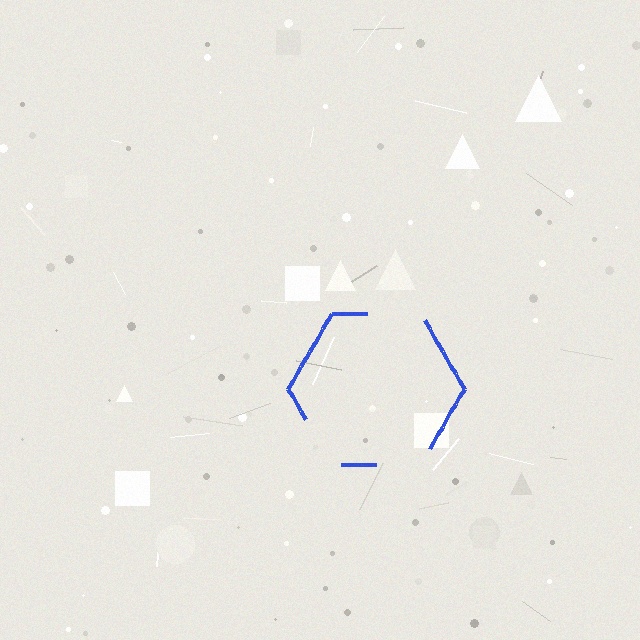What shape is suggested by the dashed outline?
The dashed outline suggests a hexagon.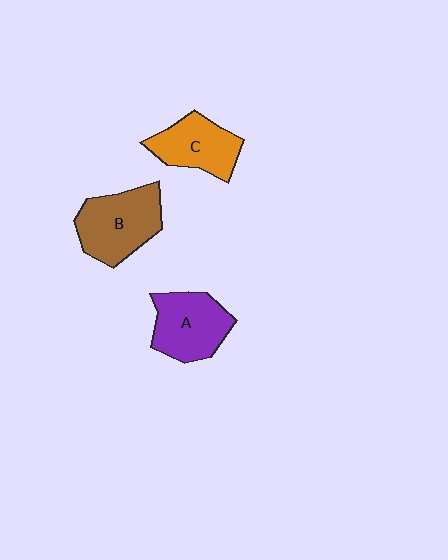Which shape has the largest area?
Shape B (brown).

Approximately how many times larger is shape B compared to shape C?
Approximately 1.3 times.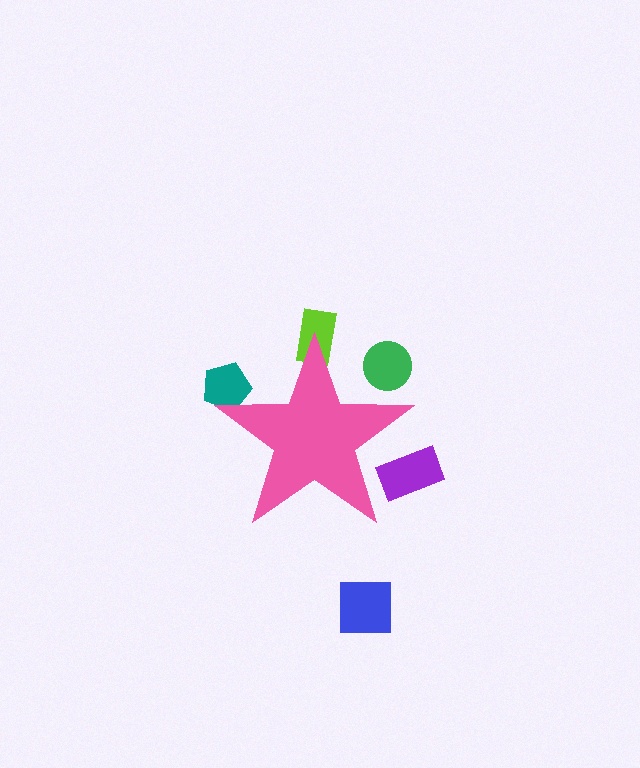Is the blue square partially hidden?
No, the blue square is fully visible.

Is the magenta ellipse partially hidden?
Yes, the magenta ellipse is partially hidden behind the pink star.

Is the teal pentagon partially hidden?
Yes, the teal pentagon is partially hidden behind the pink star.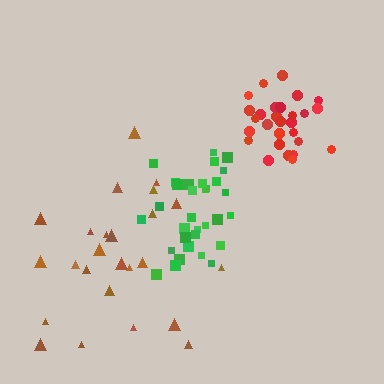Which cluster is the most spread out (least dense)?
Brown.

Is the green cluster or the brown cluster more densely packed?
Green.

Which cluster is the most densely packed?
Green.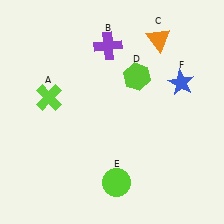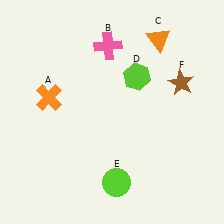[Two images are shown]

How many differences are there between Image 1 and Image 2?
There are 3 differences between the two images.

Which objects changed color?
A changed from lime to orange. B changed from purple to pink. F changed from blue to brown.